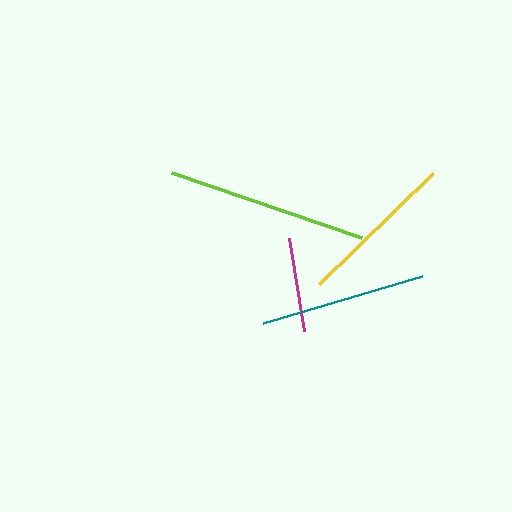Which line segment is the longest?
The lime line is the longest at approximately 201 pixels.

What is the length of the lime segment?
The lime segment is approximately 201 pixels long.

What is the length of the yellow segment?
The yellow segment is approximately 160 pixels long.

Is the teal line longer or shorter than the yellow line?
The teal line is longer than the yellow line.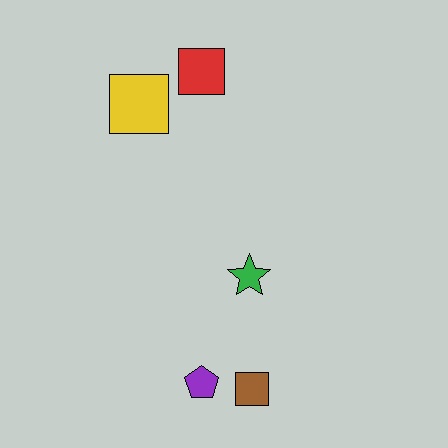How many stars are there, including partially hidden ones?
There is 1 star.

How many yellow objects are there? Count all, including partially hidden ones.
There is 1 yellow object.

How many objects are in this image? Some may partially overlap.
There are 5 objects.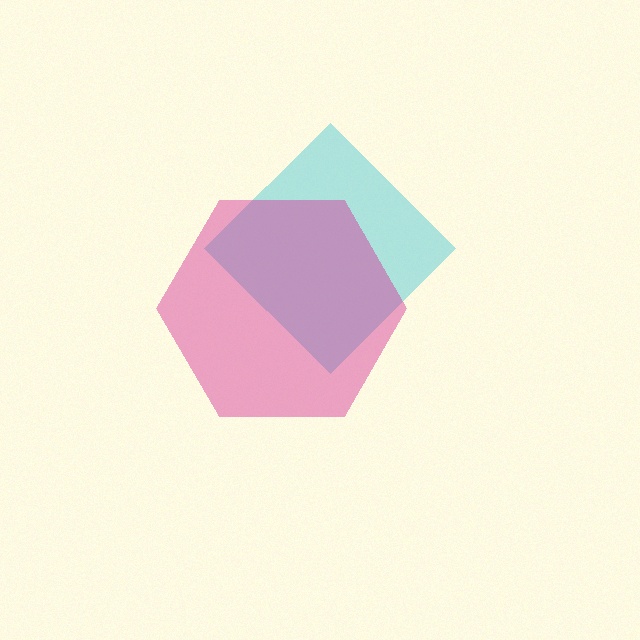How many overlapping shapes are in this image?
There are 2 overlapping shapes in the image.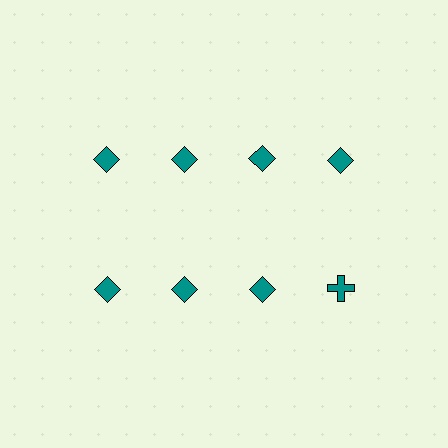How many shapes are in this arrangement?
There are 8 shapes arranged in a grid pattern.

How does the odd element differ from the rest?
It has a different shape: cross instead of diamond.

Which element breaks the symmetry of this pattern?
The teal cross in the second row, second from right column breaks the symmetry. All other shapes are teal diamonds.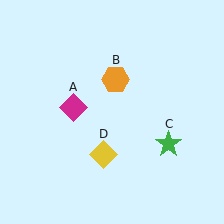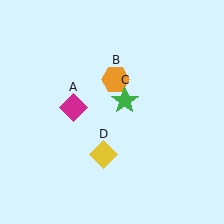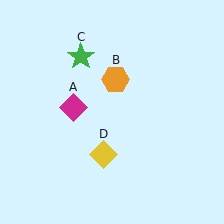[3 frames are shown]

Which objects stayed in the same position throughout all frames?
Magenta diamond (object A) and orange hexagon (object B) and yellow diamond (object D) remained stationary.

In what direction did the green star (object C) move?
The green star (object C) moved up and to the left.